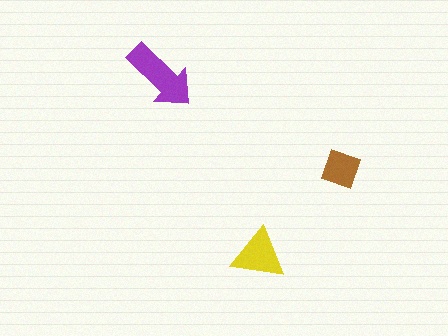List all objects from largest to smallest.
The purple arrow, the yellow triangle, the brown diamond.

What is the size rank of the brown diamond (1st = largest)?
3rd.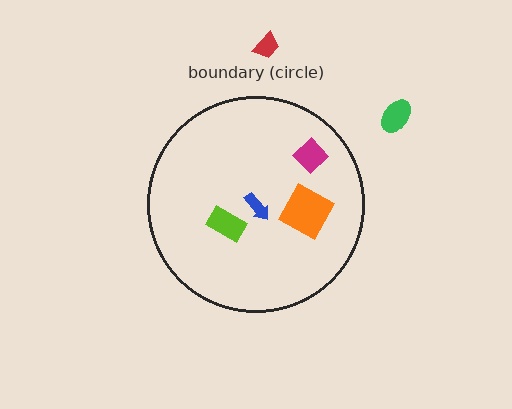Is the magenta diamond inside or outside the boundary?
Inside.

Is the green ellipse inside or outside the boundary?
Outside.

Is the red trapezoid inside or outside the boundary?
Outside.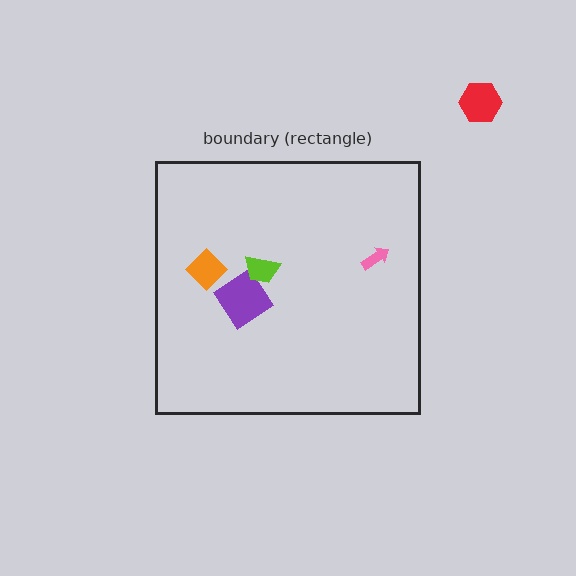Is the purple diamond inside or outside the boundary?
Inside.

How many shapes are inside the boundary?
4 inside, 1 outside.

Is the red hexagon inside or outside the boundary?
Outside.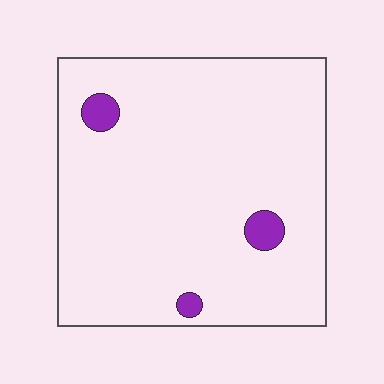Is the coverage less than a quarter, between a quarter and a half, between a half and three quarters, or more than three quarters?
Less than a quarter.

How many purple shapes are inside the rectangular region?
3.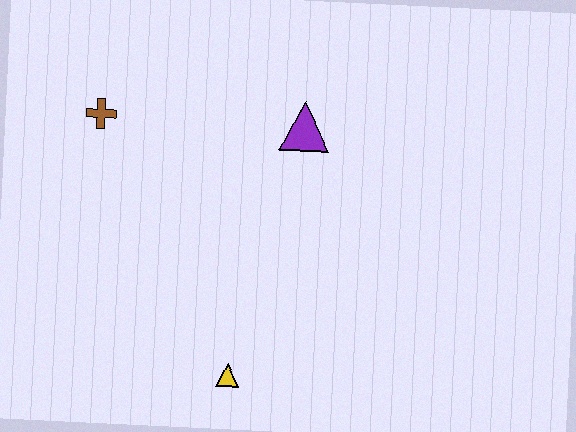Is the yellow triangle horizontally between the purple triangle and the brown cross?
Yes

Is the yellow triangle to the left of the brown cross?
No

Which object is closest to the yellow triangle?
The purple triangle is closest to the yellow triangle.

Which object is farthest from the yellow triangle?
The brown cross is farthest from the yellow triangle.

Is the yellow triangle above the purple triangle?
No